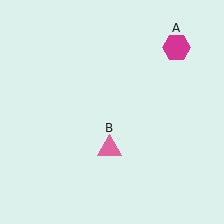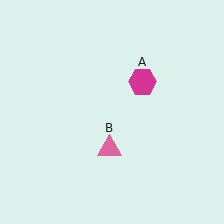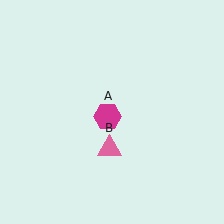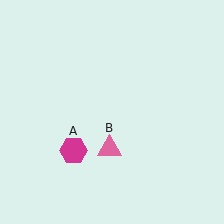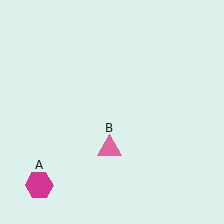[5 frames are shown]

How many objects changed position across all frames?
1 object changed position: magenta hexagon (object A).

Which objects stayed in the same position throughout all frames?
Pink triangle (object B) remained stationary.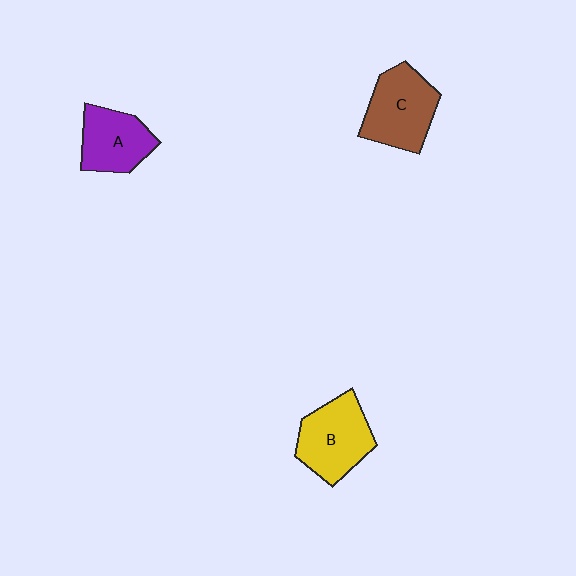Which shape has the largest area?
Shape B (yellow).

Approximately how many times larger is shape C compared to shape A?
Approximately 1.2 times.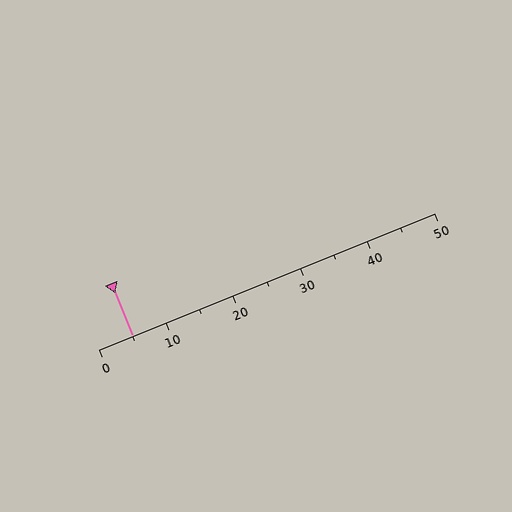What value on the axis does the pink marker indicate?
The marker indicates approximately 5.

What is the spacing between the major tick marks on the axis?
The major ticks are spaced 10 apart.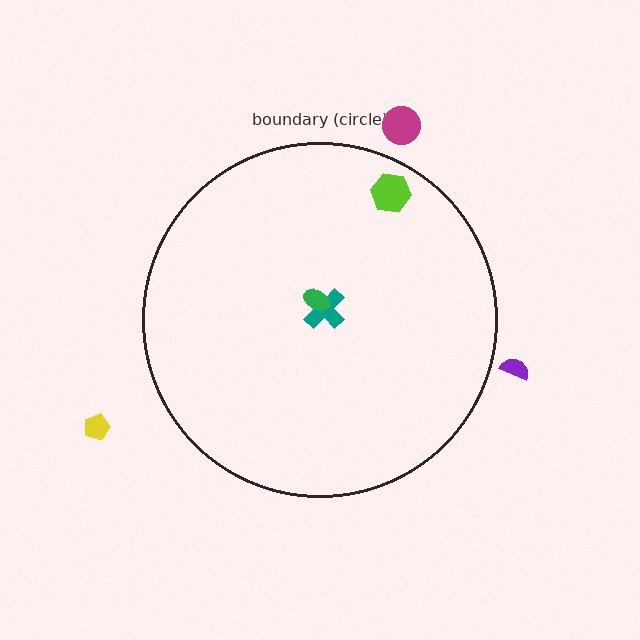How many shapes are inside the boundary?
3 inside, 3 outside.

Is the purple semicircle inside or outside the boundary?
Outside.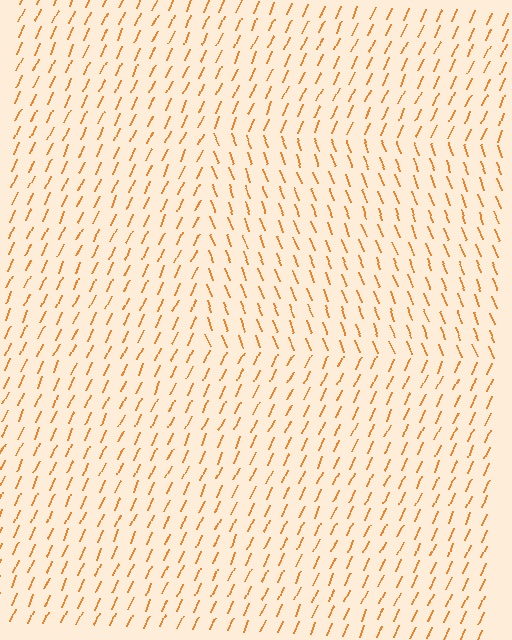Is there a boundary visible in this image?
Yes, there is a texture boundary formed by a change in line orientation.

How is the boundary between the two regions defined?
The boundary is defined purely by a change in line orientation (approximately 45 degrees difference). All lines are the same color and thickness.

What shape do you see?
I see a rectangle.